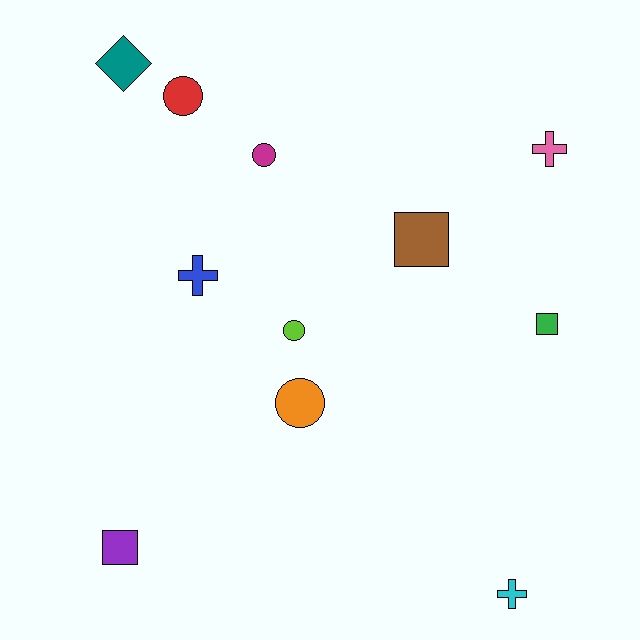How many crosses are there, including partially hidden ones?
There are 3 crosses.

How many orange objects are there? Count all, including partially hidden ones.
There is 1 orange object.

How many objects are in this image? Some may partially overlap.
There are 11 objects.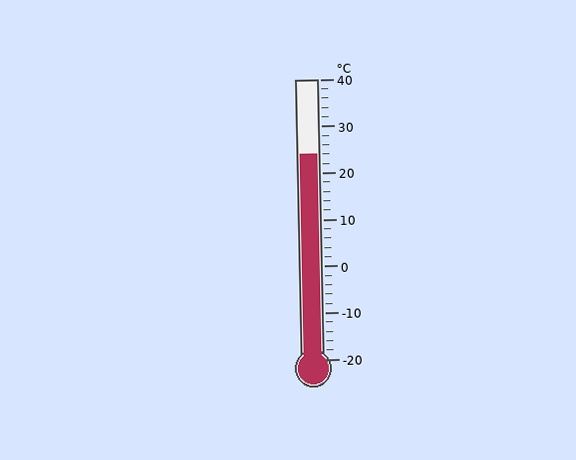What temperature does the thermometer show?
The thermometer shows approximately 24°C.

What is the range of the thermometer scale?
The thermometer scale ranges from -20°C to 40°C.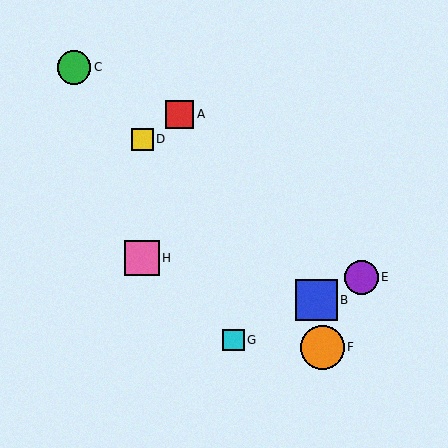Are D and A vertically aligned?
No, D is at x≈142 and A is at x≈180.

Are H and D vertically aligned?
Yes, both are at x≈142.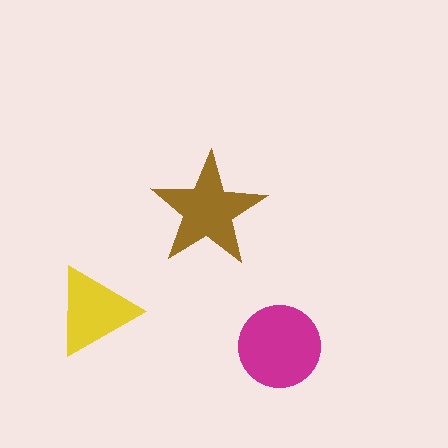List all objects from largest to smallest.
The magenta circle, the brown star, the yellow triangle.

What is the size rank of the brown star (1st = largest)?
2nd.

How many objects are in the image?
There are 3 objects in the image.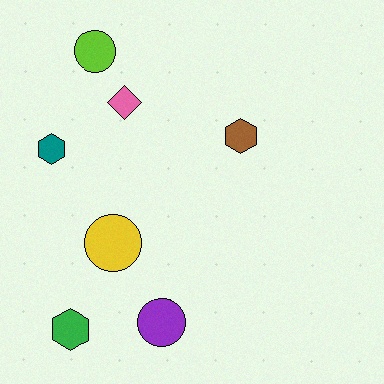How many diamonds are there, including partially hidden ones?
There is 1 diamond.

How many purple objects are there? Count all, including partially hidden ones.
There is 1 purple object.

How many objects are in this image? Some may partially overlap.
There are 7 objects.